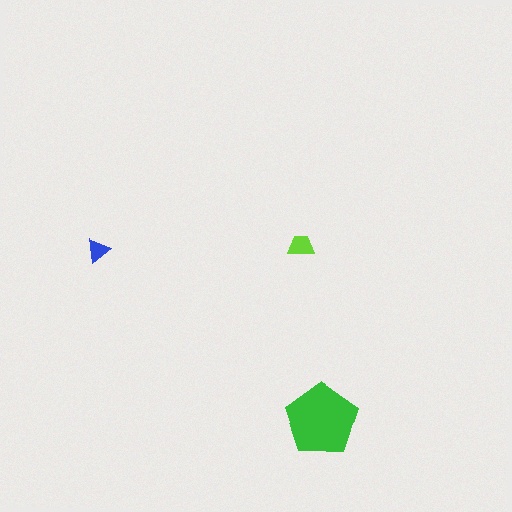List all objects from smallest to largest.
The blue triangle, the lime trapezoid, the green pentagon.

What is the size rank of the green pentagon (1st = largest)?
1st.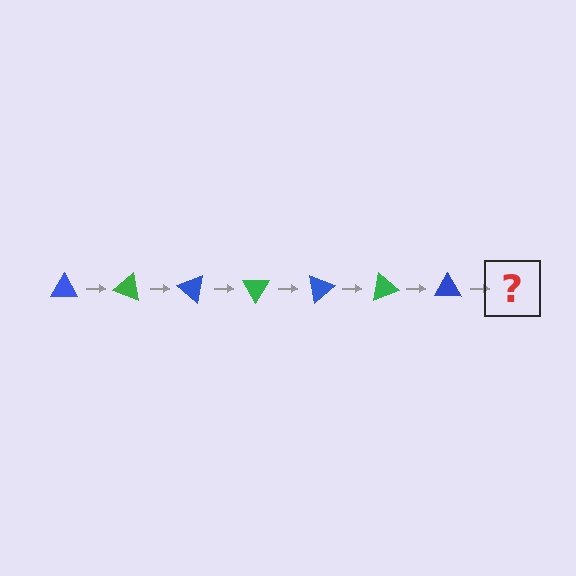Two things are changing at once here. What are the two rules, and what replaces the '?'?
The two rules are that it rotates 20 degrees each step and the color cycles through blue and green. The '?' should be a green triangle, rotated 140 degrees from the start.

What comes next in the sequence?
The next element should be a green triangle, rotated 140 degrees from the start.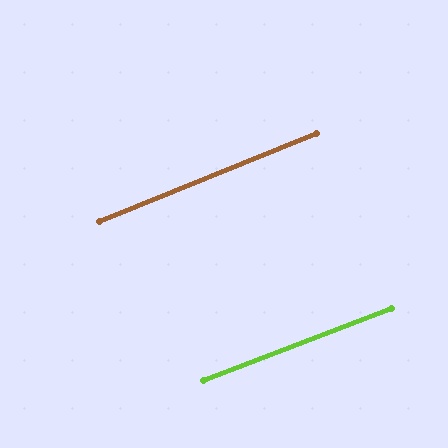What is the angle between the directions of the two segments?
Approximately 1 degree.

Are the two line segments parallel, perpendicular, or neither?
Parallel — their directions differ by only 1.0°.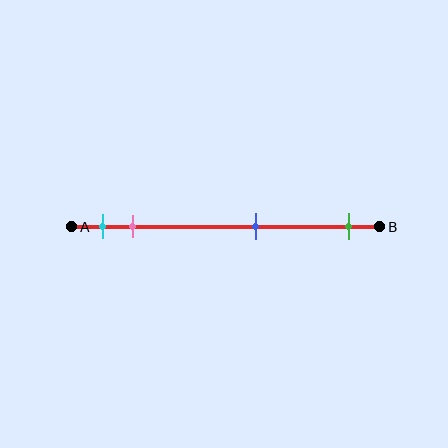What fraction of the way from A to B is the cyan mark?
The cyan mark is approximately 10% (0.1) of the way from A to B.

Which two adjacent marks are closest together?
The cyan and pink marks are the closest adjacent pair.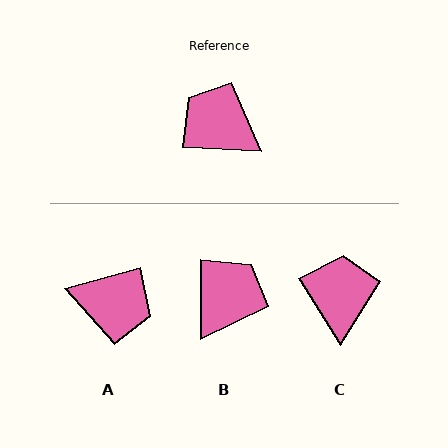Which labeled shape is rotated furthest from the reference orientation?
A, about 162 degrees away.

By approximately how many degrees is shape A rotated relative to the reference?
Approximately 162 degrees clockwise.